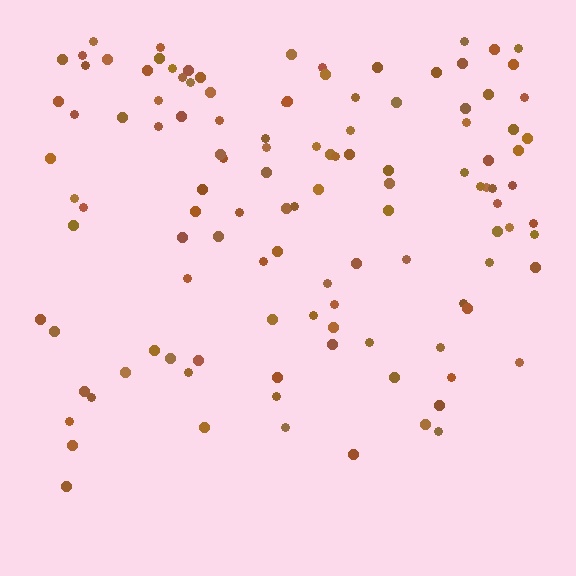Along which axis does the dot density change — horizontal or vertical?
Vertical.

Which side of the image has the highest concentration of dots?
The top.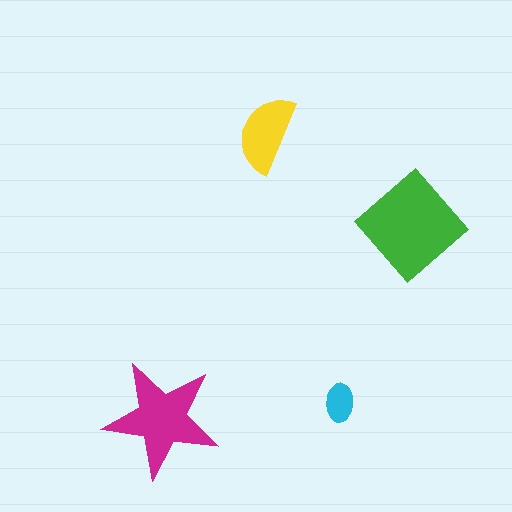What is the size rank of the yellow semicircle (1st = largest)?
3rd.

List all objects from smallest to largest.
The cyan ellipse, the yellow semicircle, the magenta star, the green diamond.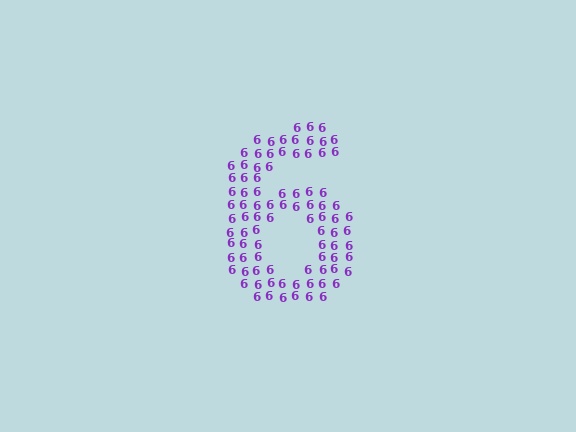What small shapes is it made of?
It is made of small digit 6's.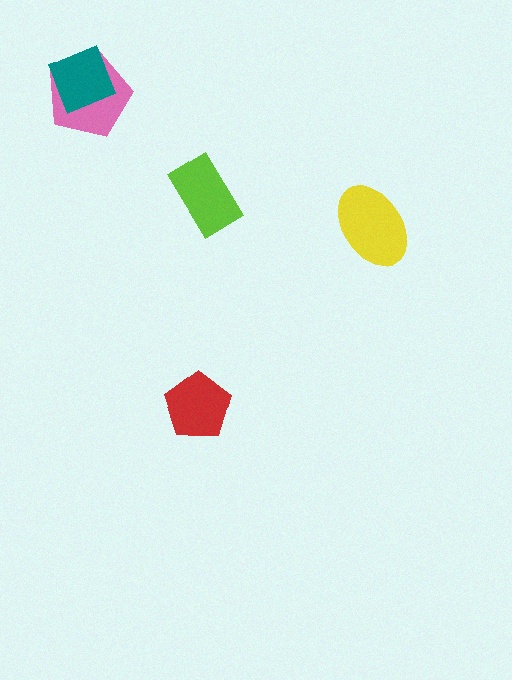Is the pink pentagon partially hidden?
Yes, it is partially covered by another shape.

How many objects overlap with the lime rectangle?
0 objects overlap with the lime rectangle.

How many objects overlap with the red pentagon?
0 objects overlap with the red pentagon.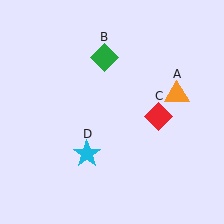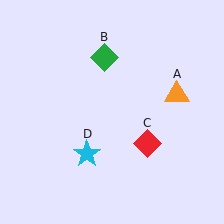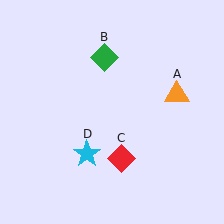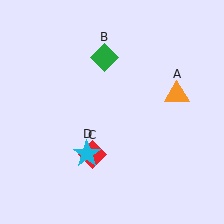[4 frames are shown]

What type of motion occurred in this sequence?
The red diamond (object C) rotated clockwise around the center of the scene.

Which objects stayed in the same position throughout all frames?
Orange triangle (object A) and green diamond (object B) and cyan star (object D) remained stationary.